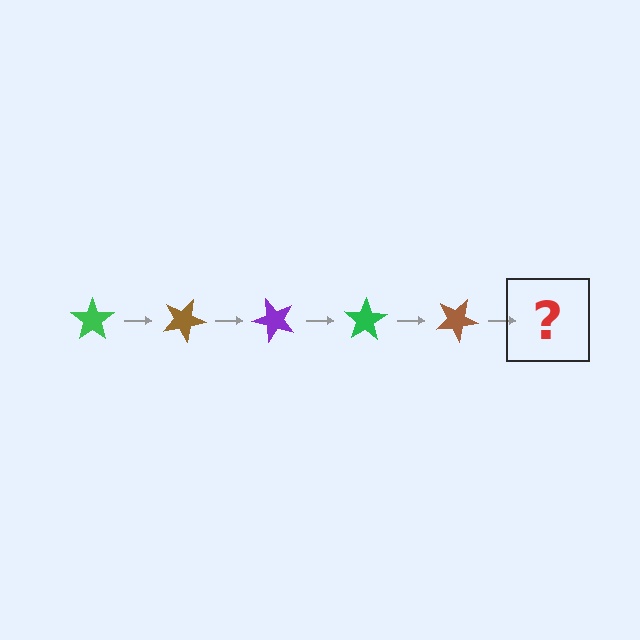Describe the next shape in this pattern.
It should be a purple star, rotated 125 degrees from the start.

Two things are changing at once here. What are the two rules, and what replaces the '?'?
The two rules are that it rotates 25 degrees each step and the color cycles through green, brown, and purple. The '?' should be a purple star, rotated 125 degrees from the start.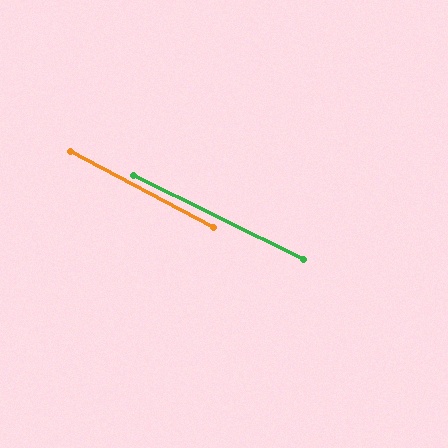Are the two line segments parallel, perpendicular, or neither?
Parallel — their directions differ by only 1.8°.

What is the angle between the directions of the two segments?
Approximately 2 degrees.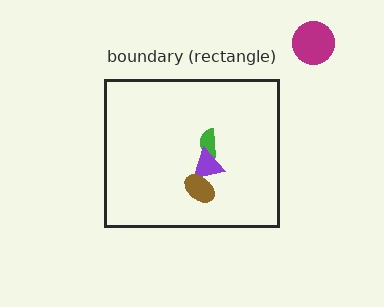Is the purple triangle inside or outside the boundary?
Inside.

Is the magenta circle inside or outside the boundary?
Outside.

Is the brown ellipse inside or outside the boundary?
Inside.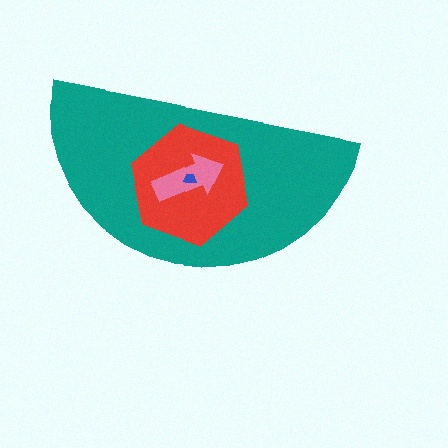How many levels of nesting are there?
4.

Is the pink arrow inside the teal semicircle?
Yes.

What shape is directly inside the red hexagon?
The pink arrow.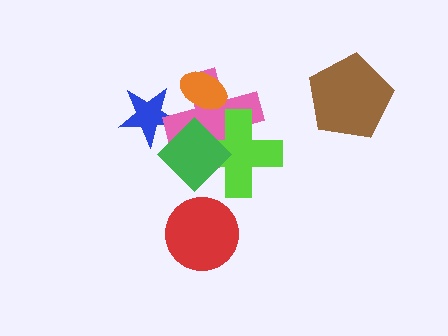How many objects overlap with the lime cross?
2 objects overlap with the lime cross.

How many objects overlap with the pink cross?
4 objects overlap with the pink cross.